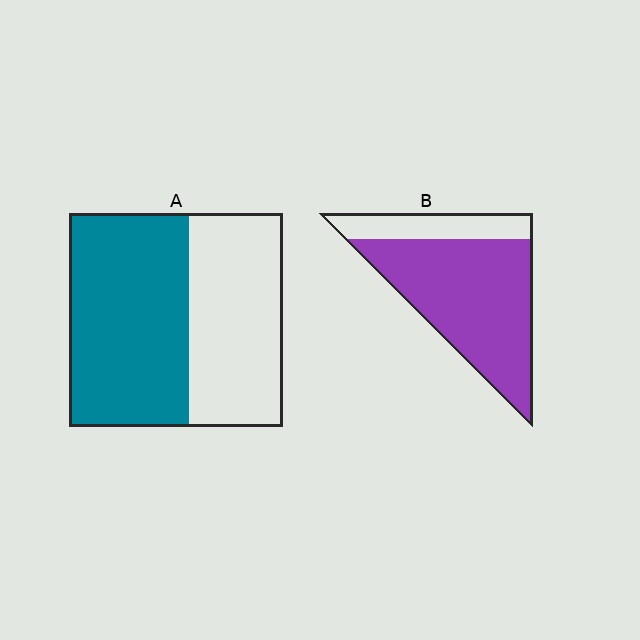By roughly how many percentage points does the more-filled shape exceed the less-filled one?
By roughly 20 percentage points (B over A).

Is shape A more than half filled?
Yes.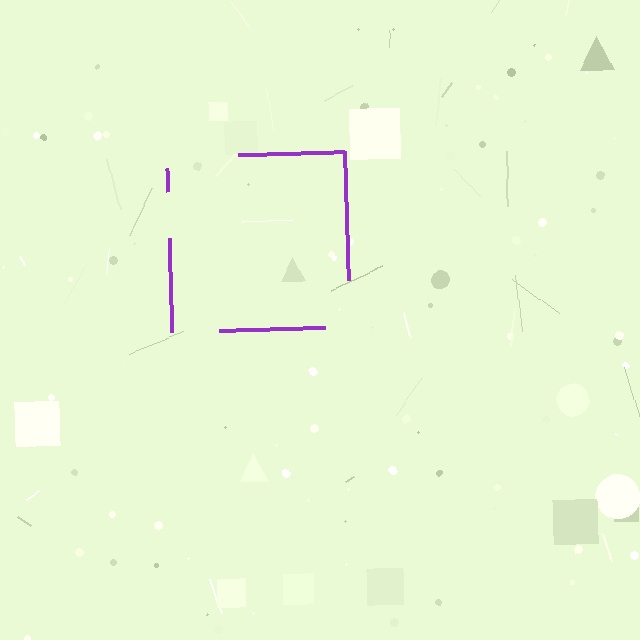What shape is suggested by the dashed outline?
The dashed outline suggests a square.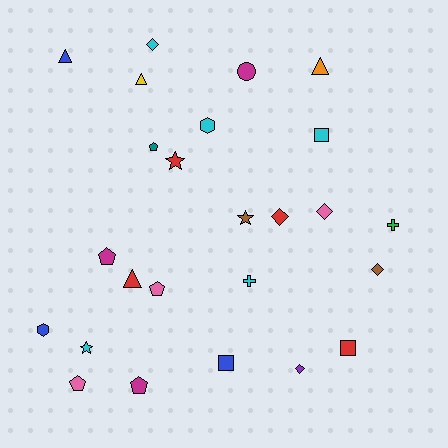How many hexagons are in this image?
There are 2 hexagons.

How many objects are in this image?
There are 25 objects.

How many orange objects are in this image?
There is 1 orange object.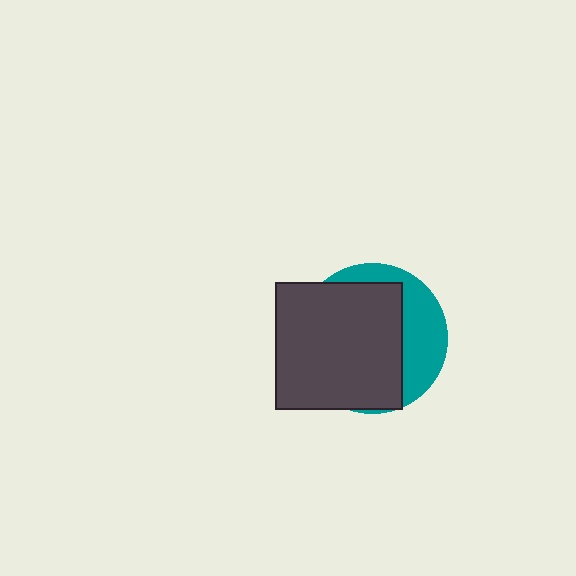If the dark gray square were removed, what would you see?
You would see the complete teal circle.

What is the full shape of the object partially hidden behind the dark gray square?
The partially hidden object is a teal circle.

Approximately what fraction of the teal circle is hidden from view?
Roughly 68% of the teal circle is hidden behind the dark gray square.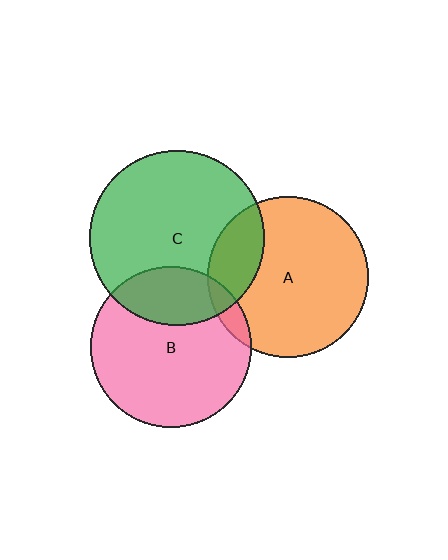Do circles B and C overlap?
Yes.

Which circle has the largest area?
Circle C (green).